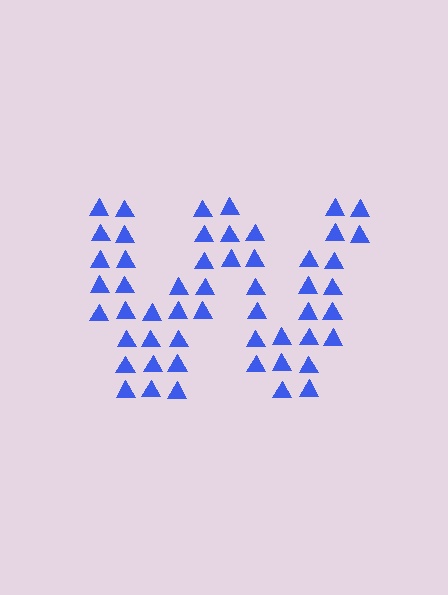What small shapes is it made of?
It is made of small triangles.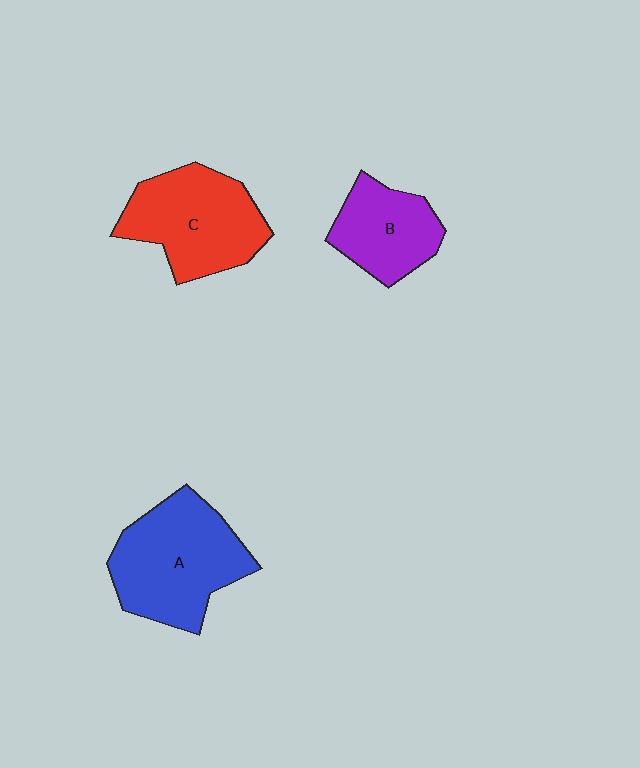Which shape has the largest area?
Shape A (blue).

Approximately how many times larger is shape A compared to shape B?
Approximately 1.6 times.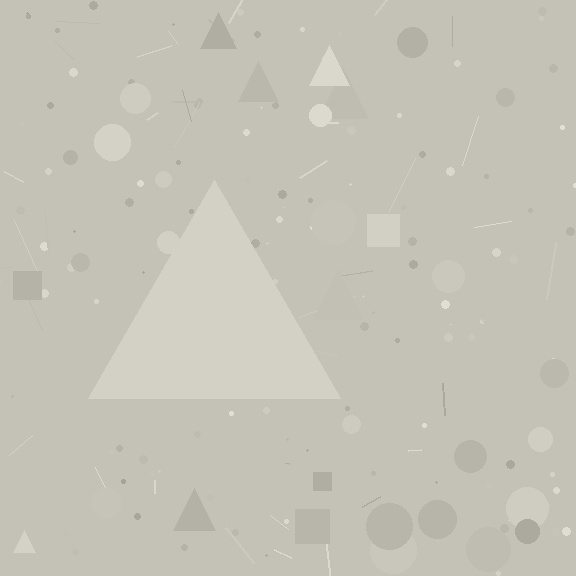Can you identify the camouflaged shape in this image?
The camouflaged shape is a triangle.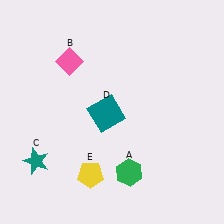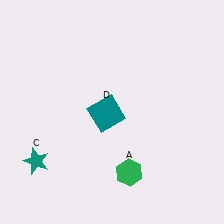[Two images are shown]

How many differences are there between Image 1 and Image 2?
There are 2 differences between the two images.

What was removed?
The yellow pentagon (E), the pink diamond (B) were removed in Image 2.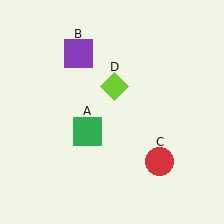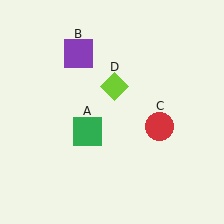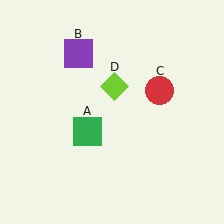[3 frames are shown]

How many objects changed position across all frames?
1 object changed position: red circle (object C).